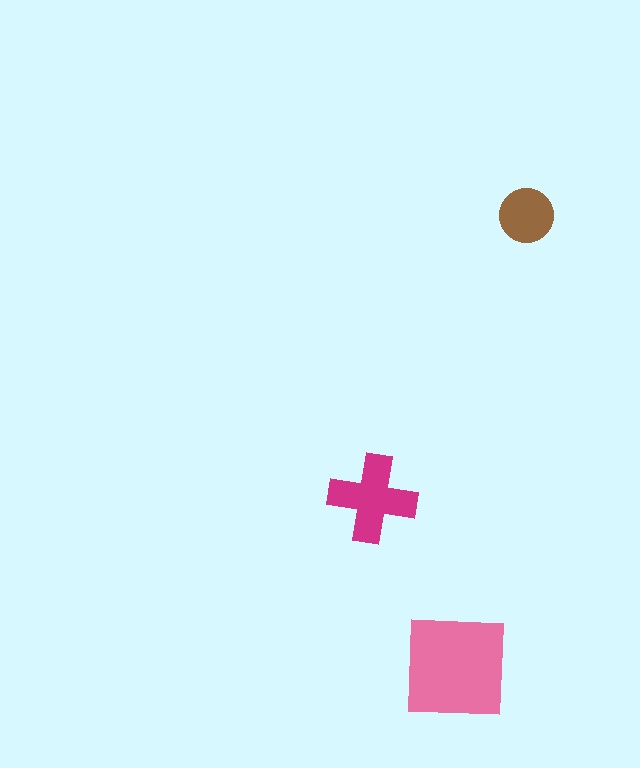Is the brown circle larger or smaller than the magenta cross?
Smaller.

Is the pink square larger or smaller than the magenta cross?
Larger.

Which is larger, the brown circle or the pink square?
The pink square.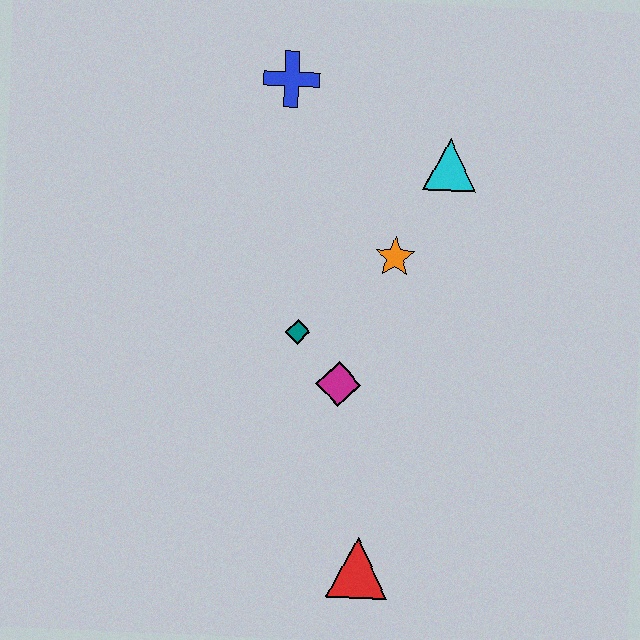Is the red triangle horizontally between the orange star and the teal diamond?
Yes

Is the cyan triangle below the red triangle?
No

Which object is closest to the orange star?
The cyan triangle is closest to the orange star.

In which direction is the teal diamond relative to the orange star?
The teal diamond is to the left of the orange star.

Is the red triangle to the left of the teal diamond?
No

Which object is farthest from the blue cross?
The red triangle is farthest from the blue cross.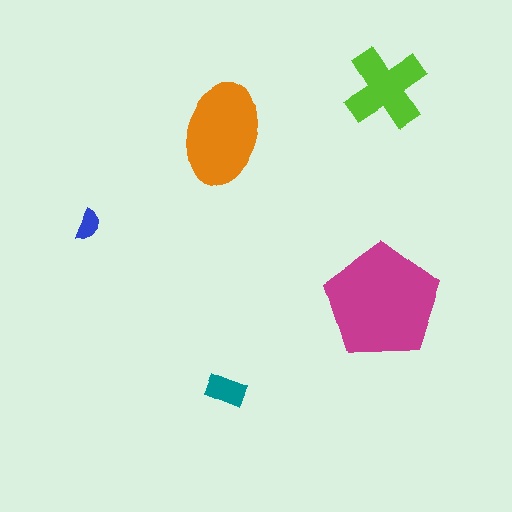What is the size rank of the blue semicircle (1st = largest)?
5th.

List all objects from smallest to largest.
The blue semicircle, the teal rectangle, the lime cross, the orange ellipse, the magenta pentagon.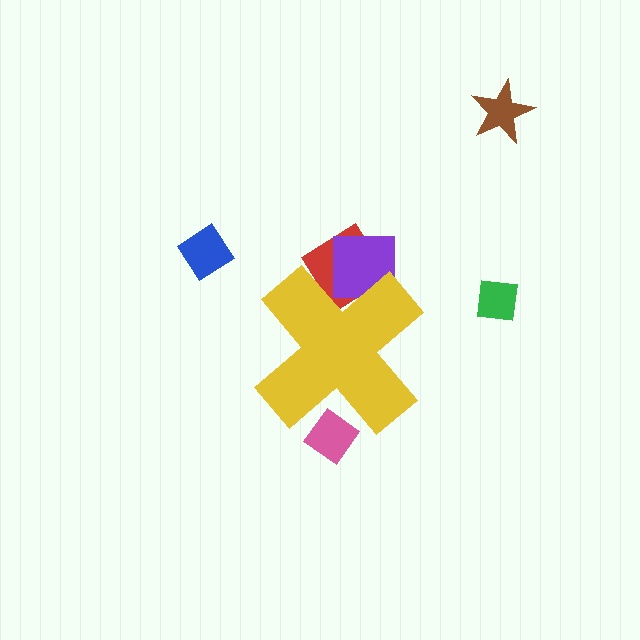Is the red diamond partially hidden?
Yes, the red diamond is partially hidden behind the yellow cross.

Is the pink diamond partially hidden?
Yes, the pink diamond is partially hidden behind the yellow cross.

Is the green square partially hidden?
No, the green square is fully visible.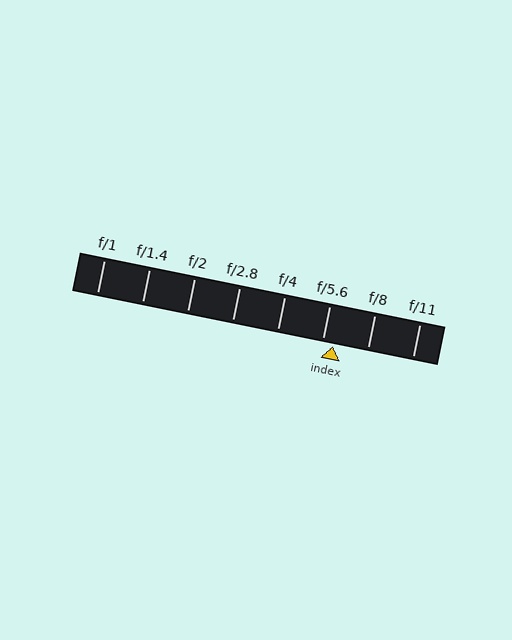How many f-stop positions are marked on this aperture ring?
There are 8 f-stop positions marked.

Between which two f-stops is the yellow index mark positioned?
The index mark is between f/5.6 and f/8.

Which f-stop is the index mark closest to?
The index mark is closest to f/5.6.